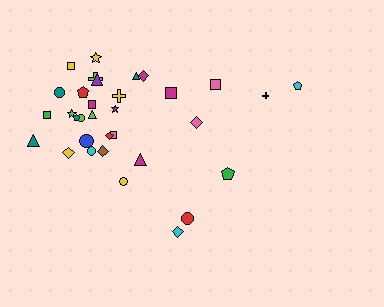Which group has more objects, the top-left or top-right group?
The top-left group.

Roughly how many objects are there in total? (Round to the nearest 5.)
Roughly 35 objects in total.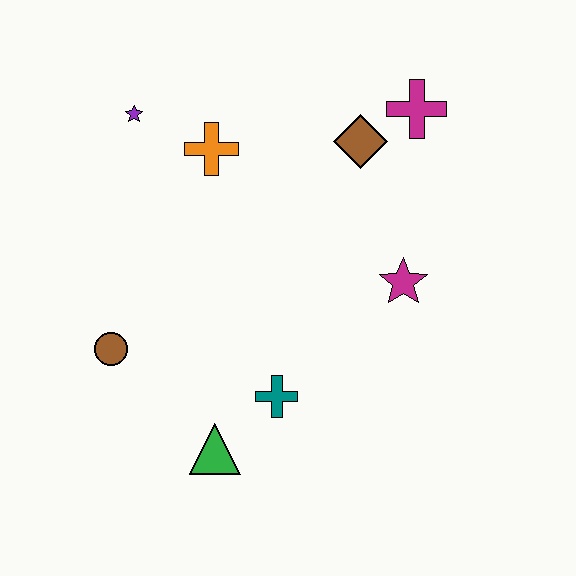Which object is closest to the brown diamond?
The magenta cross is closest to the brown diamond.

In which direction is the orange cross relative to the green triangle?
The orange cross is above the green triangle.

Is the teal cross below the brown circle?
Yes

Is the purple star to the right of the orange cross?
No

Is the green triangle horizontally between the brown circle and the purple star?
No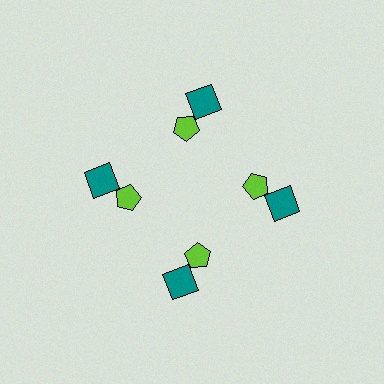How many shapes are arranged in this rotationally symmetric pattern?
There are 8 shapes, arranged in 4 groups of 2.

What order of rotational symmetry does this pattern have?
This pattern has 4-fold rotational symmetry.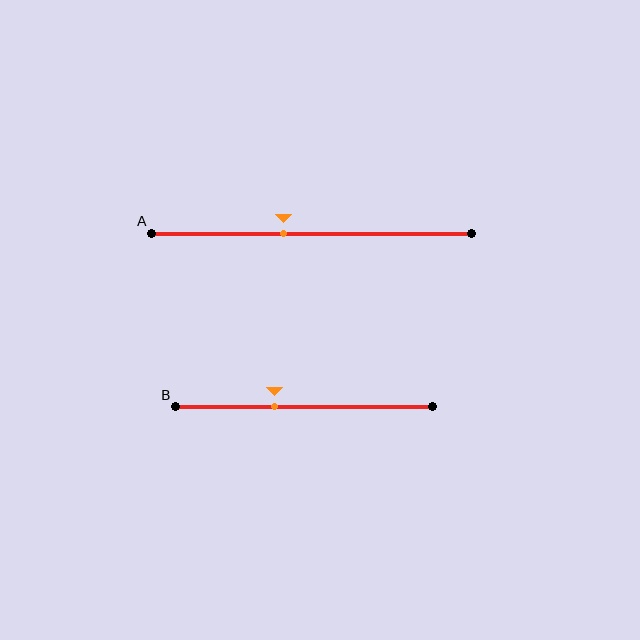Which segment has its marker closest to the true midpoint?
Segment A has its marker closest to the true midpoint.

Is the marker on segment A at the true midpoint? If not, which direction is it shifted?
No, the marker on segment A is shifted to the left by about 9% of the segment length.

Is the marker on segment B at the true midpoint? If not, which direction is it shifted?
No, the marker on segment B is shifted to the left by about 11% of the segment length.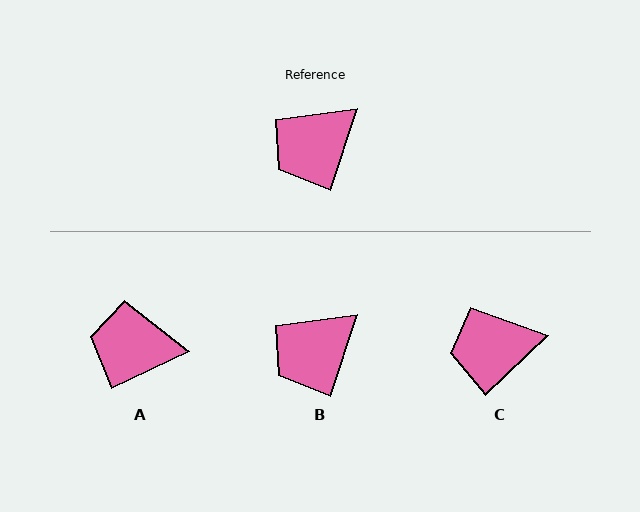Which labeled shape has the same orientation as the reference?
B.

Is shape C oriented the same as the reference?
No, it is off by about 27 degrees.